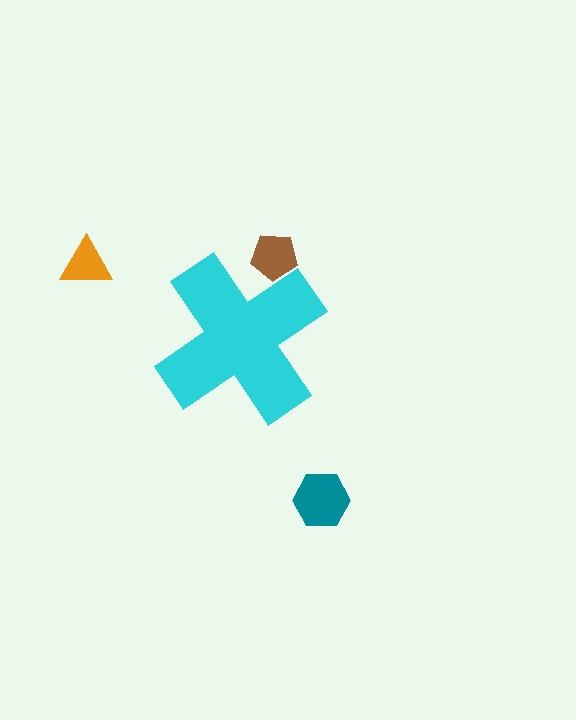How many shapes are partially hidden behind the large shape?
1 shape is partially hidden.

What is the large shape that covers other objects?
A cyan cross.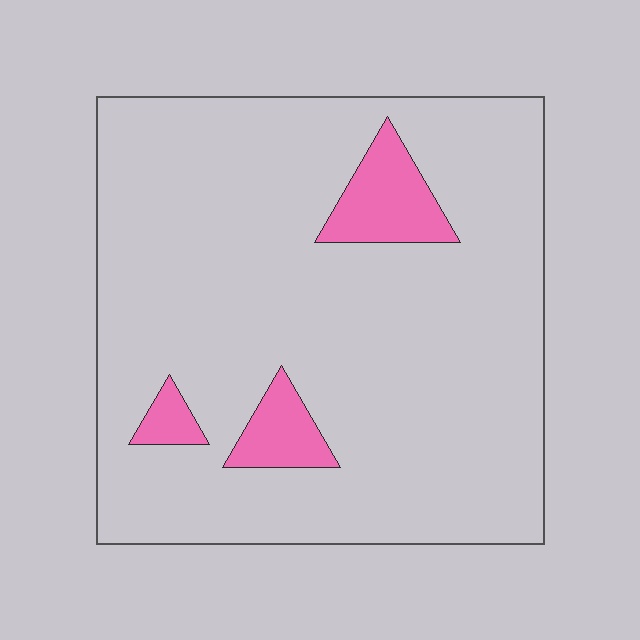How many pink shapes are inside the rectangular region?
3.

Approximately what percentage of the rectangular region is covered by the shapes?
Approximately 10%.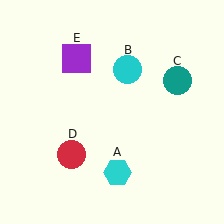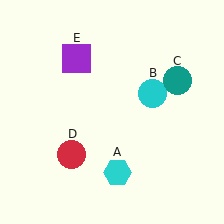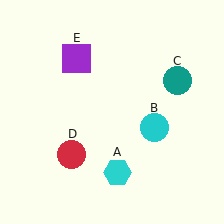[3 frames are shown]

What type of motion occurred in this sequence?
The cyan circle (object B) rotated clockwise around the center of the scene.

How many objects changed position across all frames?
1 object changed position: cyan circle (object B).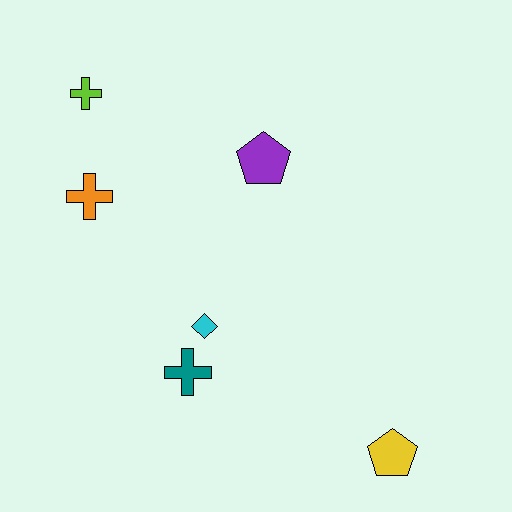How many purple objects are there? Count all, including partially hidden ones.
There is 1 purple object.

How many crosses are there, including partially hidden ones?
There are 3 crosses.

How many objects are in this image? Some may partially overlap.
There are 6 objects.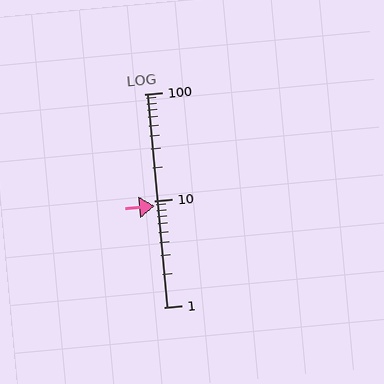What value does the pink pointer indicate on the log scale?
The pointer indicates approximately 8.8.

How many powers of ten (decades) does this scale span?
The scale spans 2 decades, from 1 to 100.